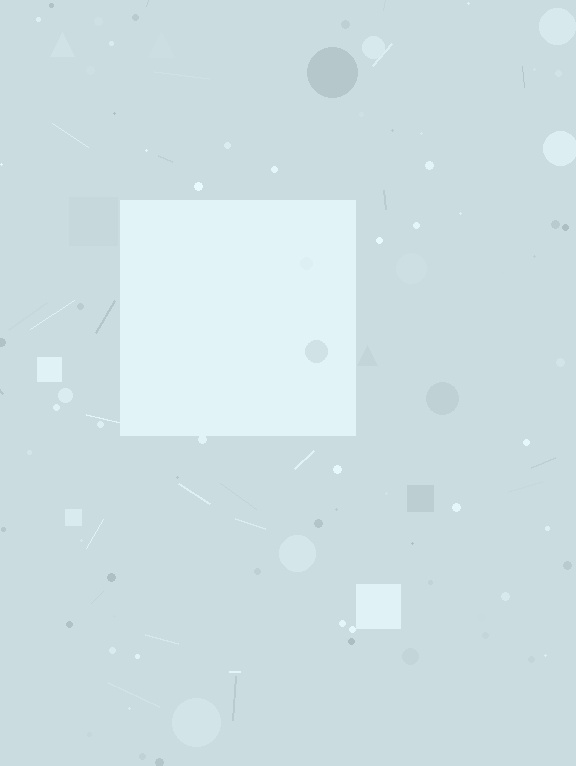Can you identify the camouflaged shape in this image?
The camouflaged shape is a square.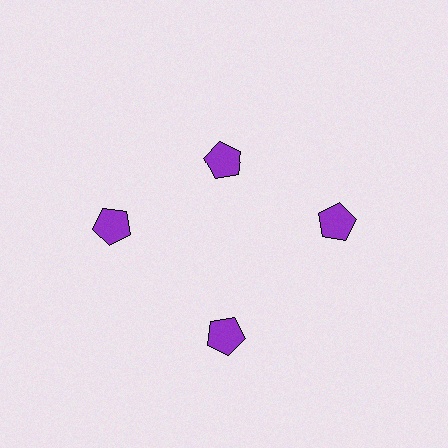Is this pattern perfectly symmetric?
No. The 4 purple pentagons are arranged in a ring, but one element near the 12 o'clock position is pulled inward toward the center, breaking the 4-fold rotational symmetry.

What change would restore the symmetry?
The symmetry would be restored by moving it outward, back onto the ring so that all 4 pentagons sit at equal angles and equal distance from the center.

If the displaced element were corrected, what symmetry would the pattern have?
It would have 4-fold rotational symmetry — the pattern would map onto itself every 90 degrees.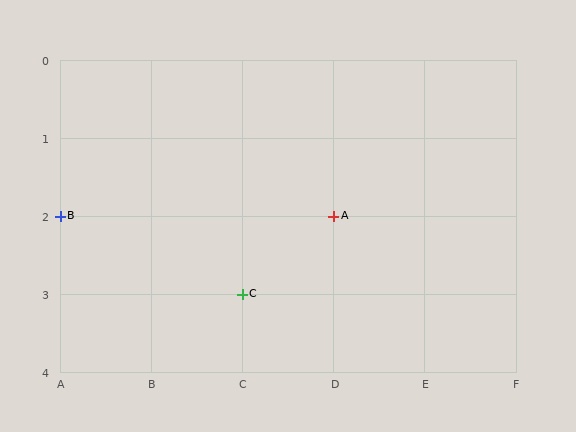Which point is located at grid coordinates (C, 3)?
Point C is at (C, 3).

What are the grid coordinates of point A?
Point A is at grid coordinates (D, 2).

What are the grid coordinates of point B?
Point B is at grid coordinates (A, 2).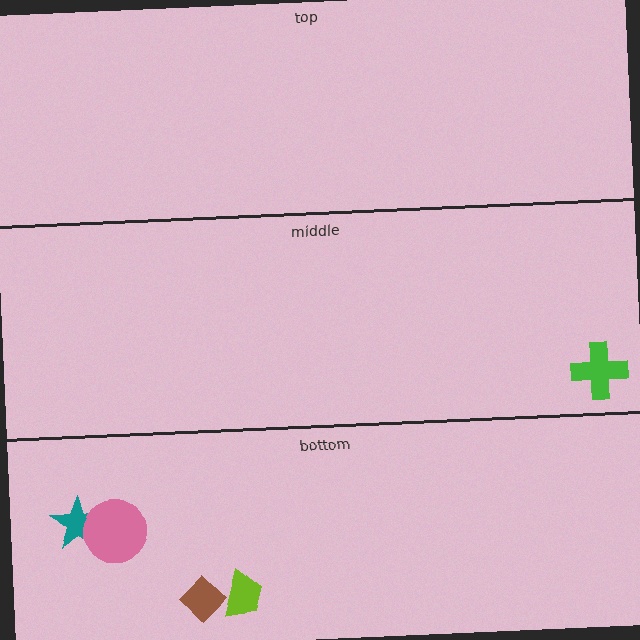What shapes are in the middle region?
The green cross.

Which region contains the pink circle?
The bottom region.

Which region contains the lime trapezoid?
The bottom region.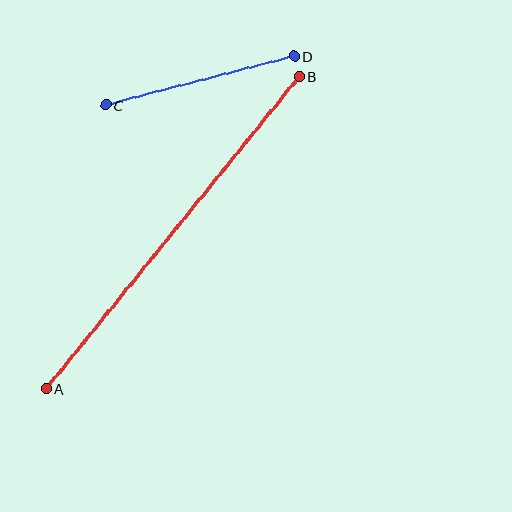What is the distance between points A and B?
The distance is approximately 402 pixels.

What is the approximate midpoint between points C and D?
The midpoint is at approximately (200, 81) pixels.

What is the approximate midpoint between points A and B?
The midpoint is at approximately (173, 233) pixels.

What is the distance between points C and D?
The distance is approximately 195 pixels.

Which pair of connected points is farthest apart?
Points A and B are farthest apart.